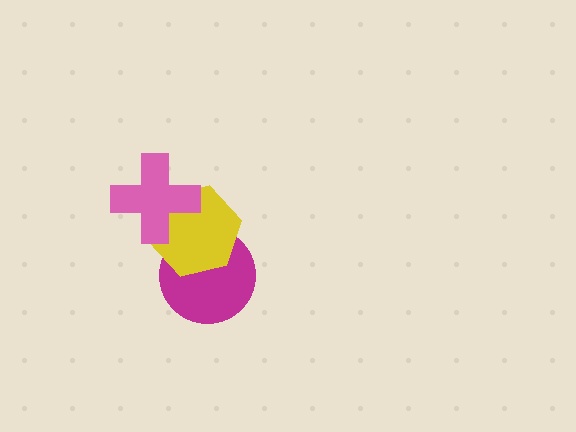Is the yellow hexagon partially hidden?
Yes, it is partially covered by another shape.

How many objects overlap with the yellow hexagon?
2 objects overlap with the yellow hexagon.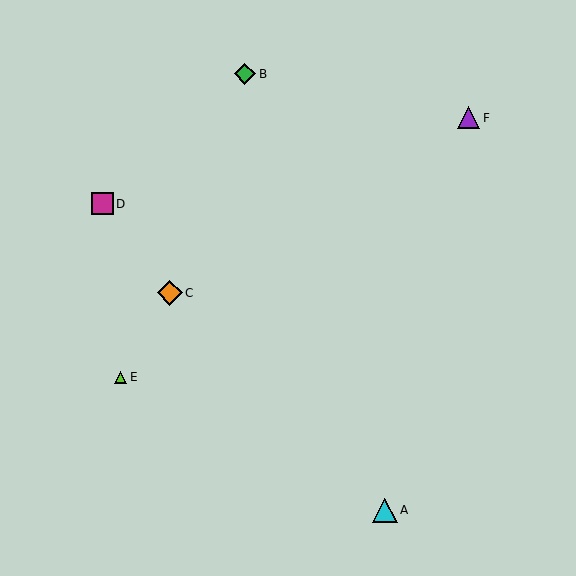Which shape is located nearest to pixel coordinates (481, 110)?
The purple triangle (labeled F) at (469, 118) is nearest to that location.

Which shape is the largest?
The orange diamond (labeled C) is the largest.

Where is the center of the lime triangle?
The center of the lime triangle is at (121, 377).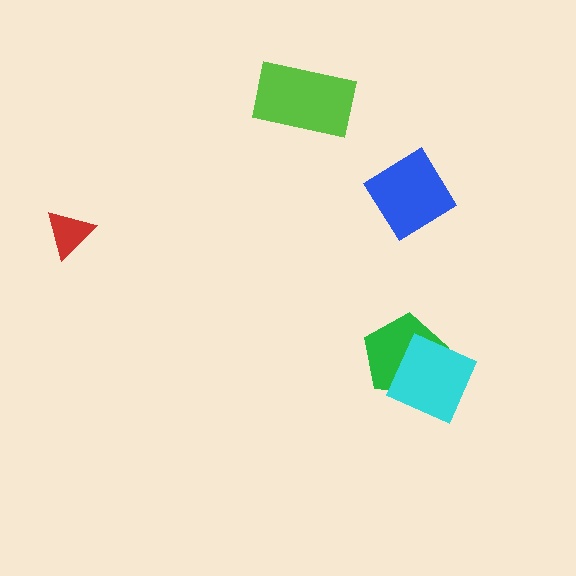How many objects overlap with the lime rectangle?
0 objects overlap with the lime rectangle.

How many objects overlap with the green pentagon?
1 object overlaps with the green pentagon.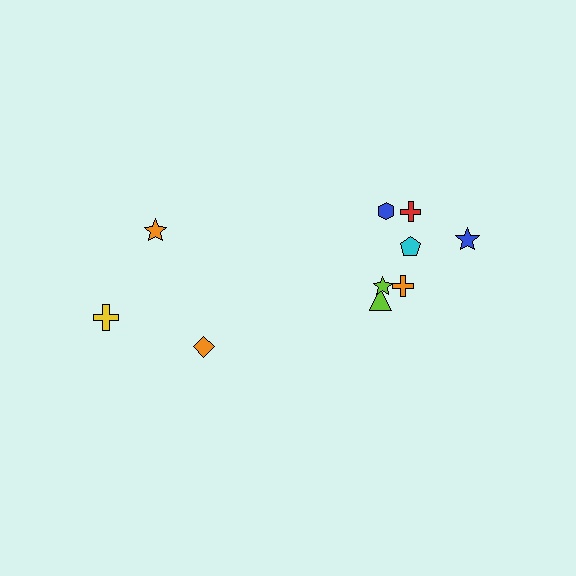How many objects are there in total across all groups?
There are 10 objects.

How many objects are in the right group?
There are 7 objects.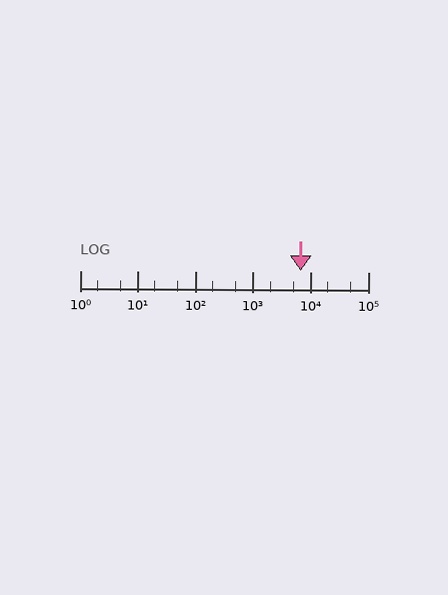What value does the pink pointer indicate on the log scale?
The pointer indicates approximately 6800.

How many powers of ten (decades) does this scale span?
The scale spans 5 decades, from 1 to 100000.